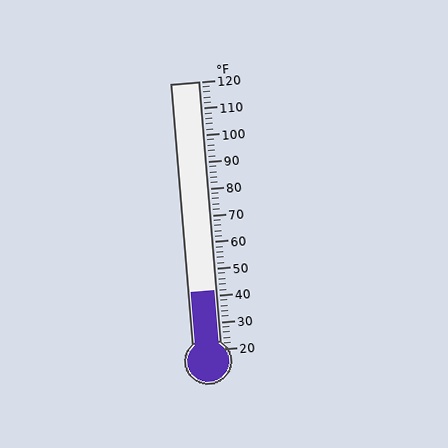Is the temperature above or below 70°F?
The temperature is below 70°F.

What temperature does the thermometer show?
The thermometer shows approximately 42°F.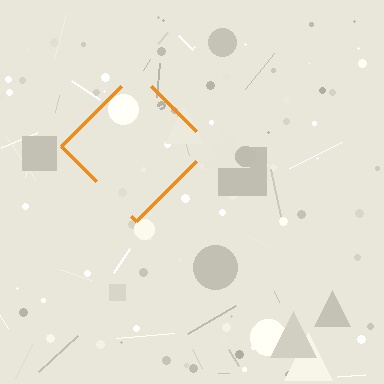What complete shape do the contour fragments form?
The contour fragments form a diamond.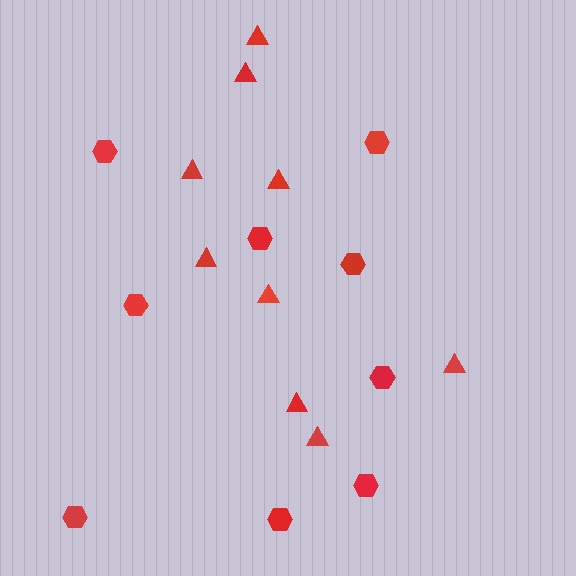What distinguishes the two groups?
There are 2 groups: one group of triangles (9) and one group of hexagons (9).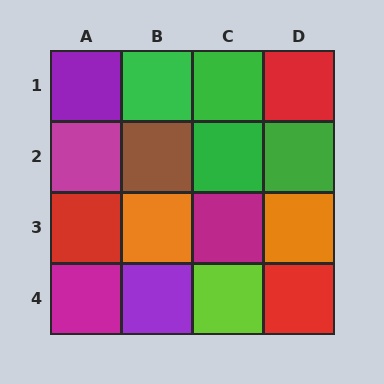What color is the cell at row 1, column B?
Green.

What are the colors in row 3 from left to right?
Red, orange, magenta, orange.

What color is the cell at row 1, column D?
Red.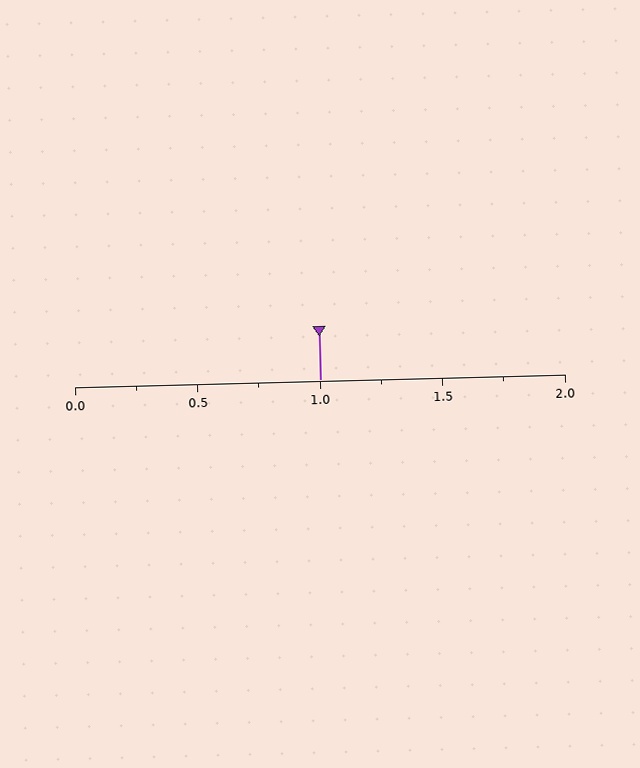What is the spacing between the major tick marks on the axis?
The major ticks are spaced 0.5 apart.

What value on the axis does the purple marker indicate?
The marker indicates approximately 1.